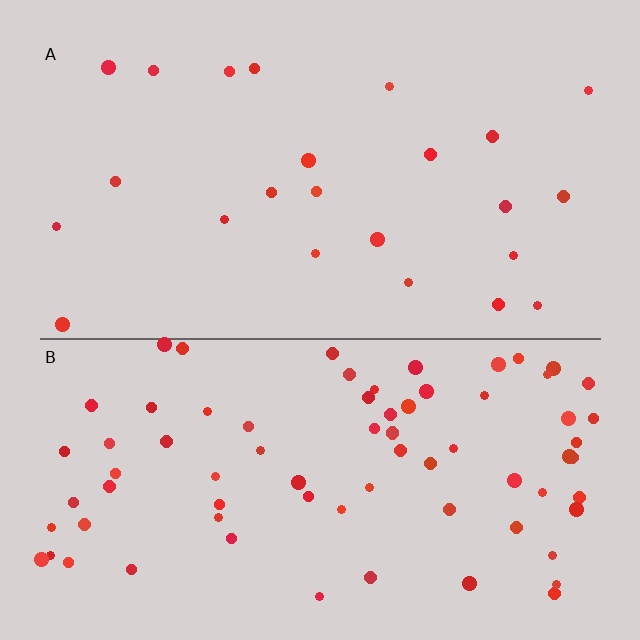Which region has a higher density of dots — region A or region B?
B (the bottom).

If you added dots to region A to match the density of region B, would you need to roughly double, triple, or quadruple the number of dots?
Approximately triple.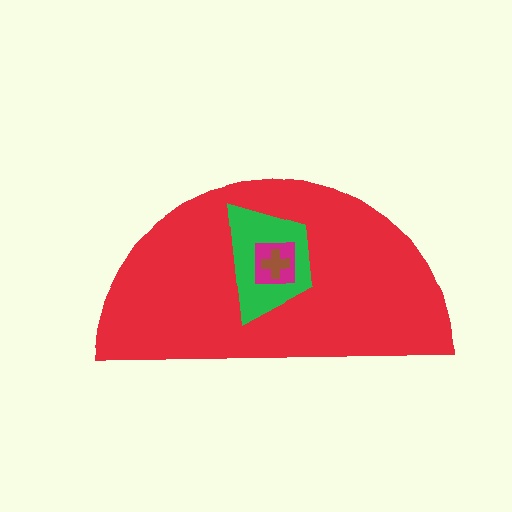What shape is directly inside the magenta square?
The brown cross.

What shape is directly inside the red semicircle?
The green trapezoid.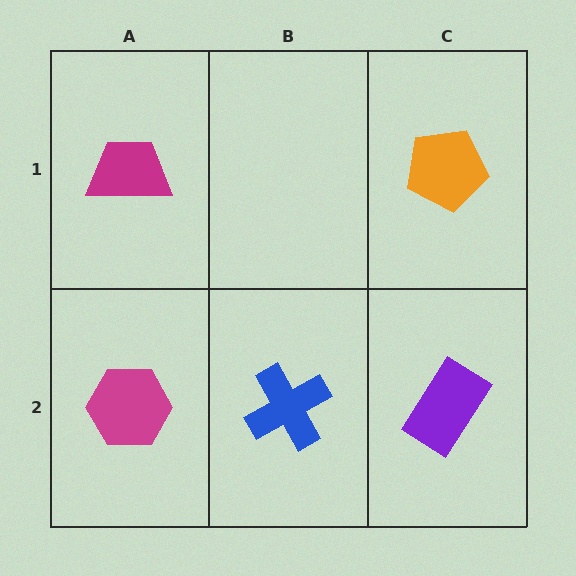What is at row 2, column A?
A magenta hexagon.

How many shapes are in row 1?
2 shapes.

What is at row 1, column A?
A magenta trapezoid.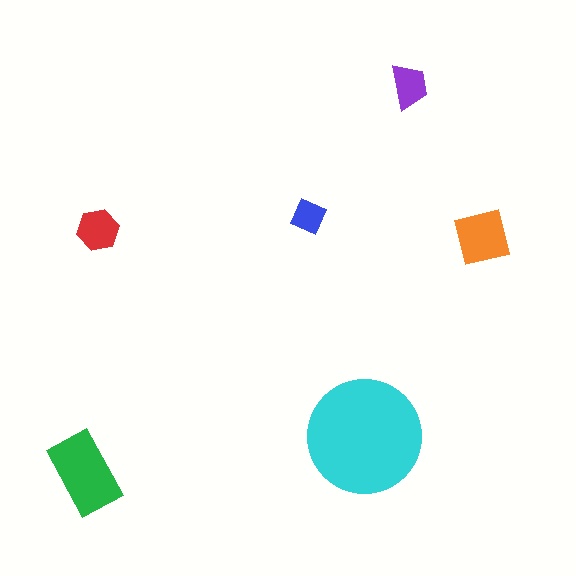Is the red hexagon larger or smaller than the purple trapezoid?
Larger.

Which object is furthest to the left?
The green rectangle is leftmost.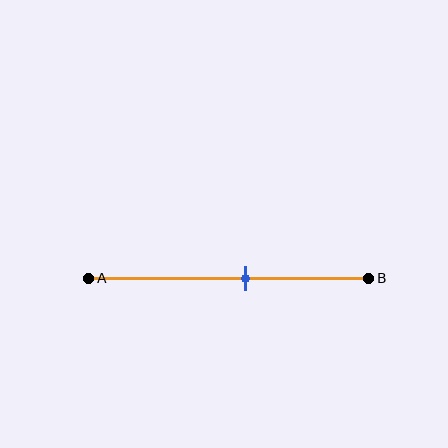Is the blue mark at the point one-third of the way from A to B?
No, the mark is at about 55% from A, not at the 33% one-third point.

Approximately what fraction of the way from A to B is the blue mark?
The blue mark is approximately 55% of the way from A to B.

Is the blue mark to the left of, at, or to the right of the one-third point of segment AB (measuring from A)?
The blue mark is to the right of the one-third point of segment AB.